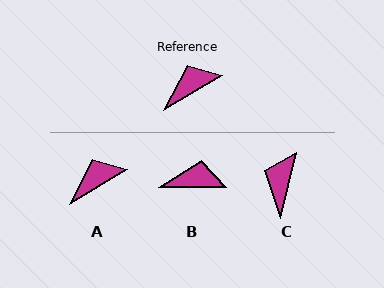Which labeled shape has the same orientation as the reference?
A.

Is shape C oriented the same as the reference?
No, it is off by about 47 degrees.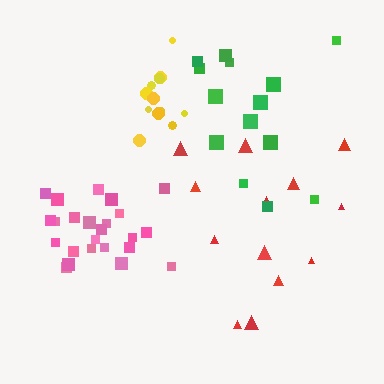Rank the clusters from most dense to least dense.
yellow, pink, red, green.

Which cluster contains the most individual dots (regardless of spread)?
Pink (24).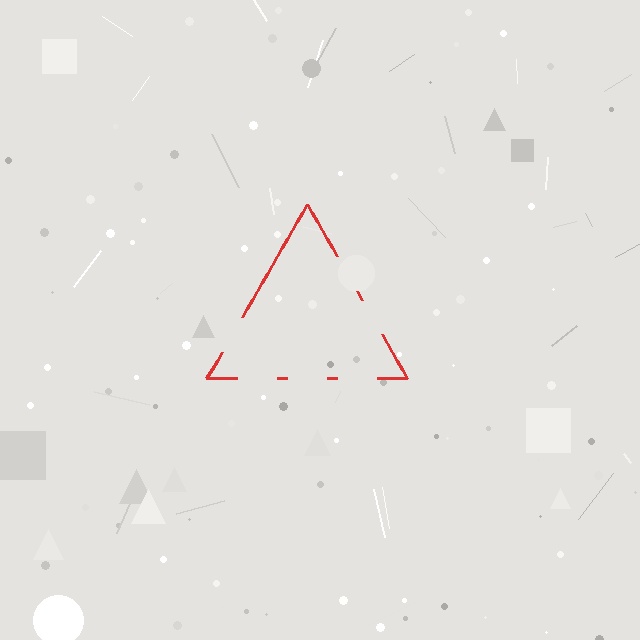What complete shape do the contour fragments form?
The contour fragments form a triangle.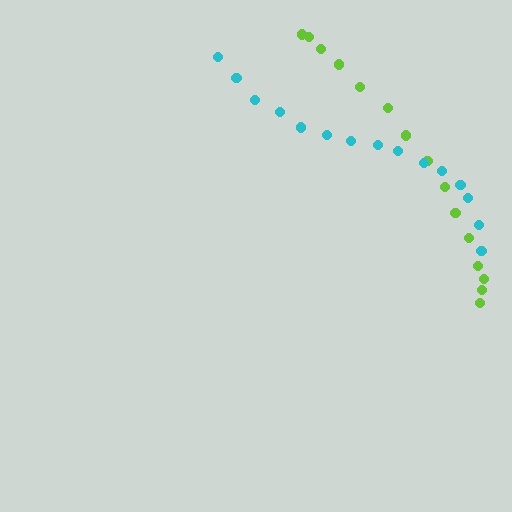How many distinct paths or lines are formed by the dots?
There are 2 distinct paths.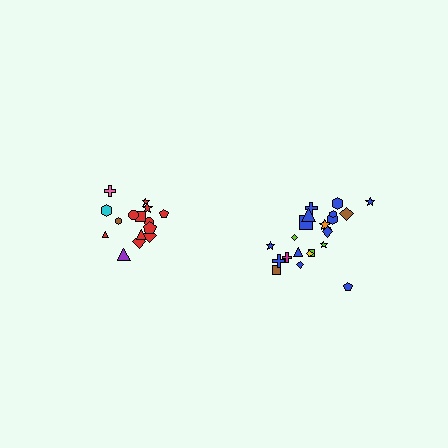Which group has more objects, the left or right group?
The right group.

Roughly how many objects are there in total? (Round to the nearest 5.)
Roughly 35 objects in total.